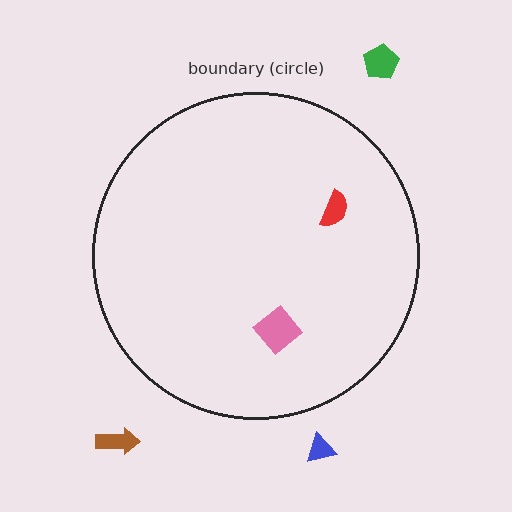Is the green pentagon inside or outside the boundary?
Outside.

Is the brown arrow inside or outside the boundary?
Outside.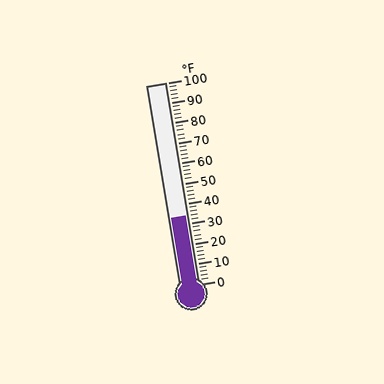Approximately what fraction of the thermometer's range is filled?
The thermometer is filled to approximately 35% of its range.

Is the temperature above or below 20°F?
The temperature is above 20°F.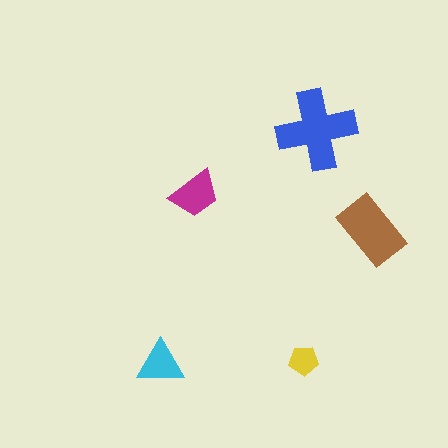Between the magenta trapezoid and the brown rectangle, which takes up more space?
The brown rectangle.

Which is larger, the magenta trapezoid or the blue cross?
The blue cross.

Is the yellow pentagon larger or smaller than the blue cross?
Smaller.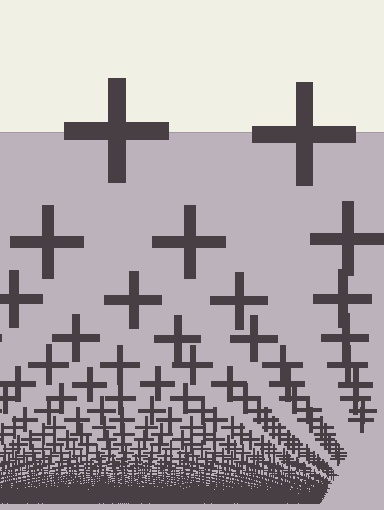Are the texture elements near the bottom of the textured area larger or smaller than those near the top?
Smaller. The gradient is inverted — elements near the bottom are smaller and denser.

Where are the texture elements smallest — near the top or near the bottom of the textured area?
Near the bottom.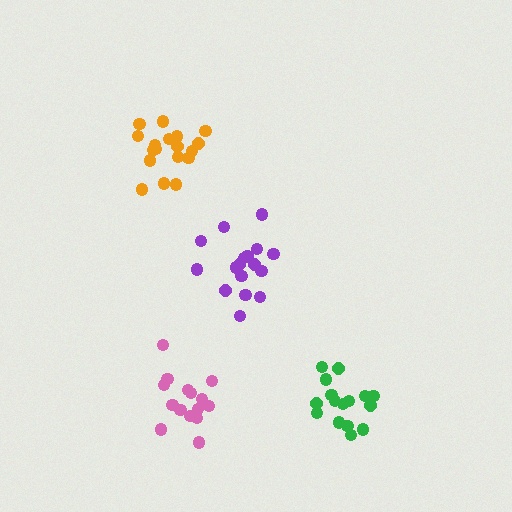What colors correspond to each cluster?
The clusters are colored: pink, green, orange, purple.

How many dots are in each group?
Group 1: 15 dots, Group 2: 16 dots, Group 3: 18 dots, Group 4: 17 dots (66 total).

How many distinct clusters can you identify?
There are 4 distinct clusters.